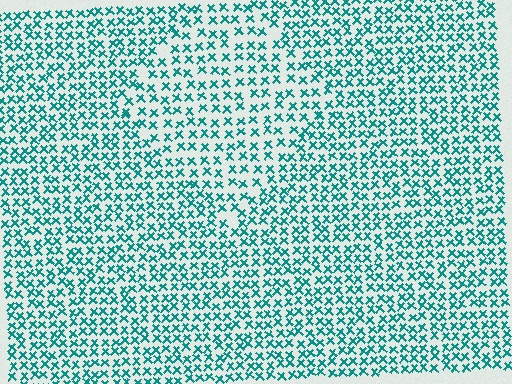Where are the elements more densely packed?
The elements are more densely packed outside the diamond boundary.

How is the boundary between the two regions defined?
The boundary is defined by a change in element density (approximately 1.5x ratio). All elements are the same color, size, and shape.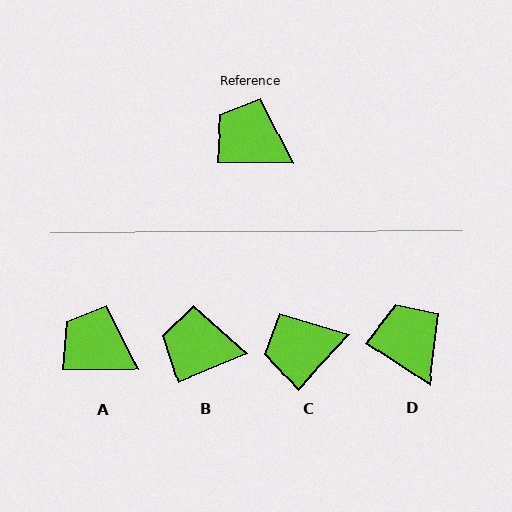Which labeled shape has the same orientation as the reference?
A.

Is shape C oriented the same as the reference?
No, it is off by about 48 degrees.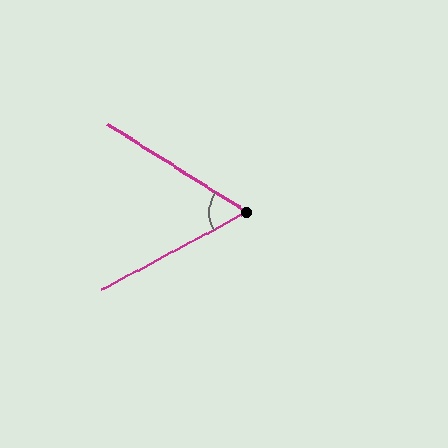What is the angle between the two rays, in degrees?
Approximately 60 degrees.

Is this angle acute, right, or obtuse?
It is acute.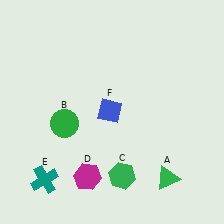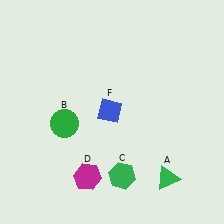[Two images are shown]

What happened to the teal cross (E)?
The teal cross (E) was removed in Image 2. It was in the bottom-left area of Image 1.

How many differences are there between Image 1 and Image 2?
There is 1 difference between the two images.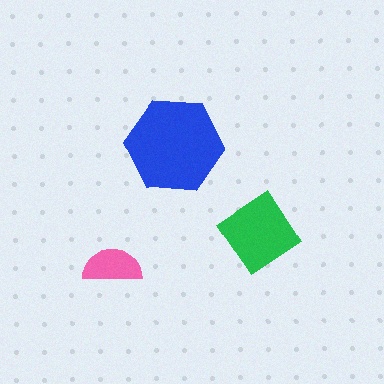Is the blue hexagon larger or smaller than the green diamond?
Larger.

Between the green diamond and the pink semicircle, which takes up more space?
The green diamond.